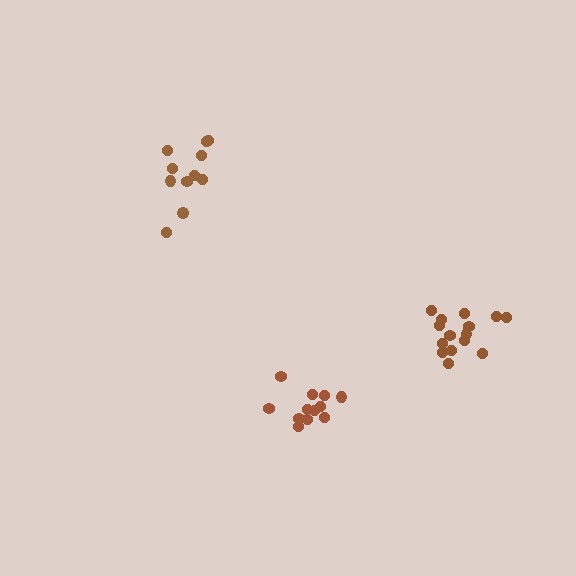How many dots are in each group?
Group 1: 11 dots, Group 2: 12 dots, Group 3: 15 dots (38 total).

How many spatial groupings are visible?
There are 3 spatial groupings.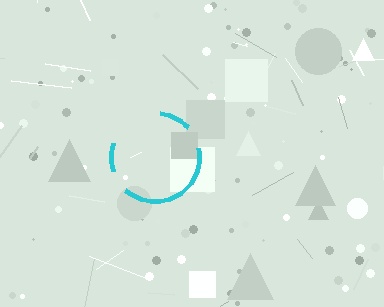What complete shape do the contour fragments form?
The contour fragments form a circle.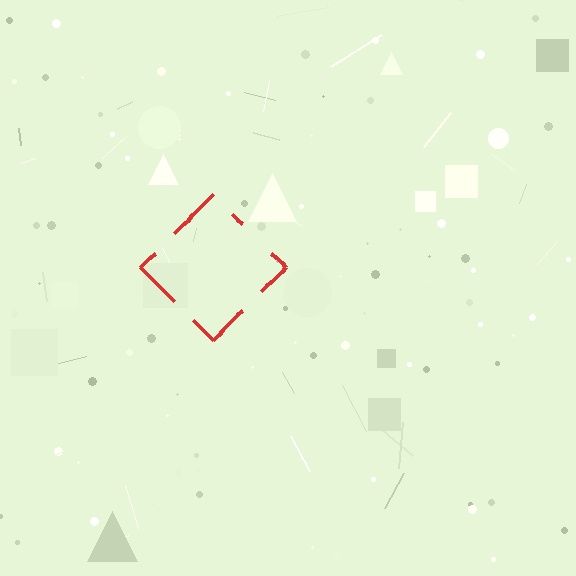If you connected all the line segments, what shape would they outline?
They would outline a diamond.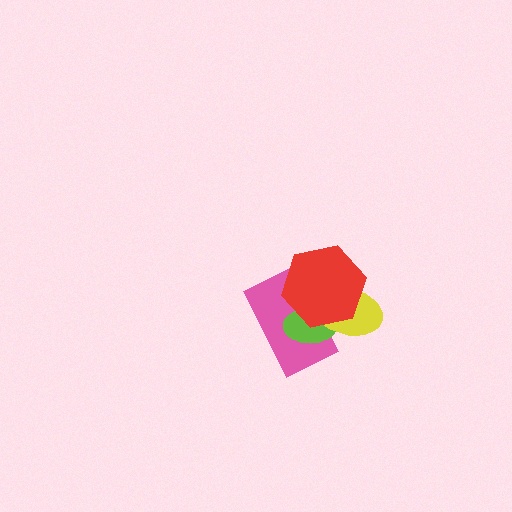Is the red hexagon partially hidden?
No, no other shape covers it.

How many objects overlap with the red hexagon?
3 objects overlap with the red hexagon.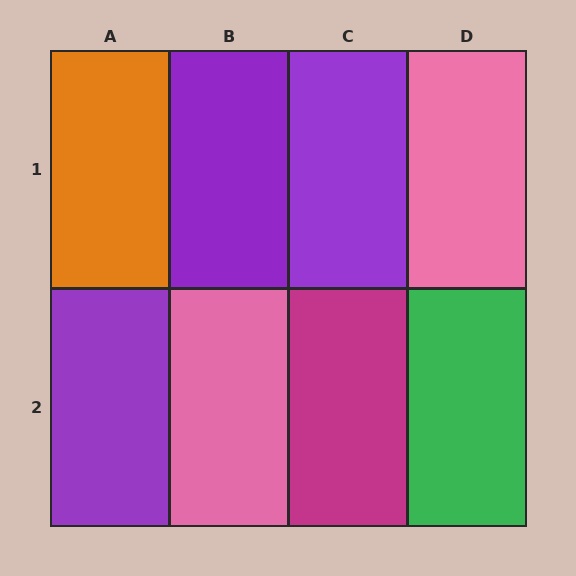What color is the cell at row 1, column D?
Pink.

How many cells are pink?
2 cells are pink.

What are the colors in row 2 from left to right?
Purple, pink, magenta, green.